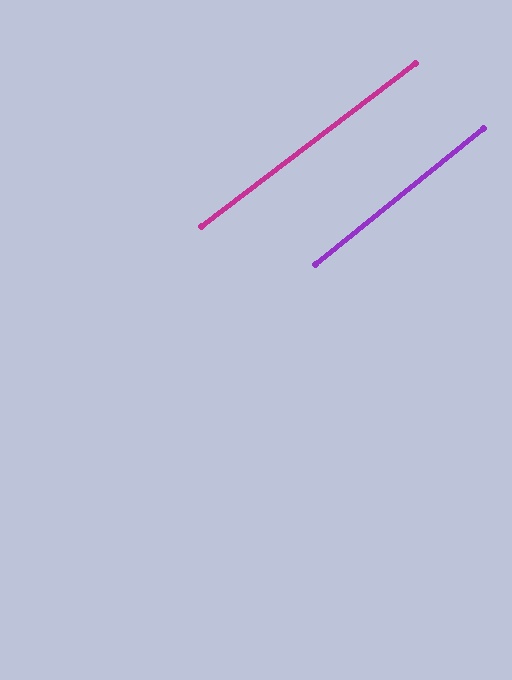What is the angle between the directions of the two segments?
Approximately 2 degrees.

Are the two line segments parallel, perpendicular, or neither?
Parallel — their directions differ by only 1.7°.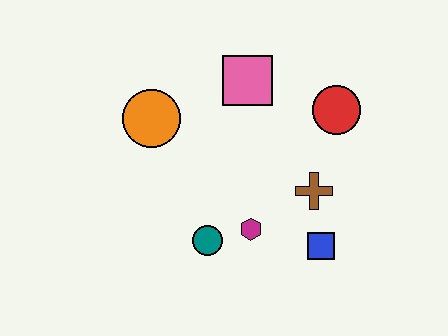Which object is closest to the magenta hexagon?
The teal circle is closest to the magenta hexagon.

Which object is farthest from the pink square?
The blue square is farthest from the pink square.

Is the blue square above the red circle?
No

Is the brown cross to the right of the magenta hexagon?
Yes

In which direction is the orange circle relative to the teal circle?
The orange circle is above the teal circle.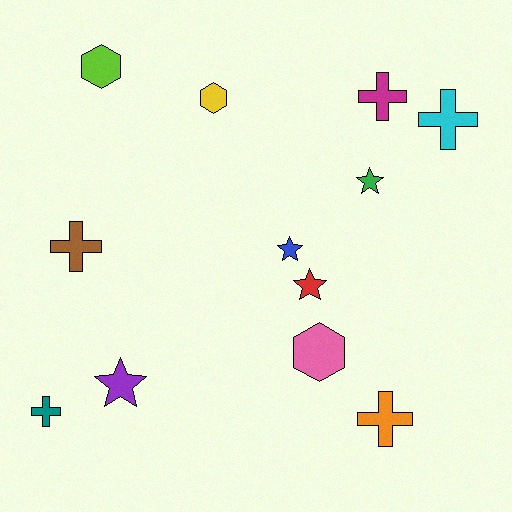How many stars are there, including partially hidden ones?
There are 4 stars.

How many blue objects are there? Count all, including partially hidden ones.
There is 1 blue object.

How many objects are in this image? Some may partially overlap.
There are 12 objects.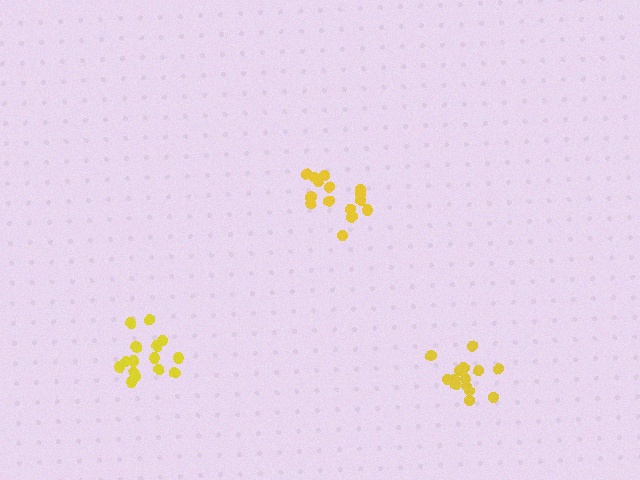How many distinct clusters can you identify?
There are 3 distinct clusters.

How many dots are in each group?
Group 1: 16 dots, Group 2: 14 dots, Group 3: 16 dots (46 total).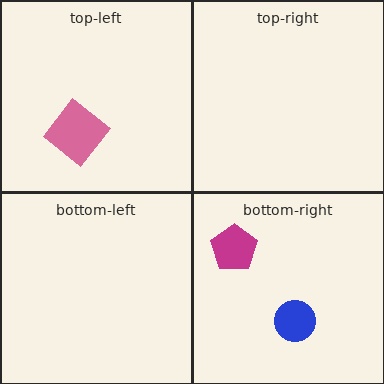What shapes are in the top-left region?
The pink diamond.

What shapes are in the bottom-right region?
The blue circle, the magenta pentagon.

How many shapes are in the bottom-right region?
2.